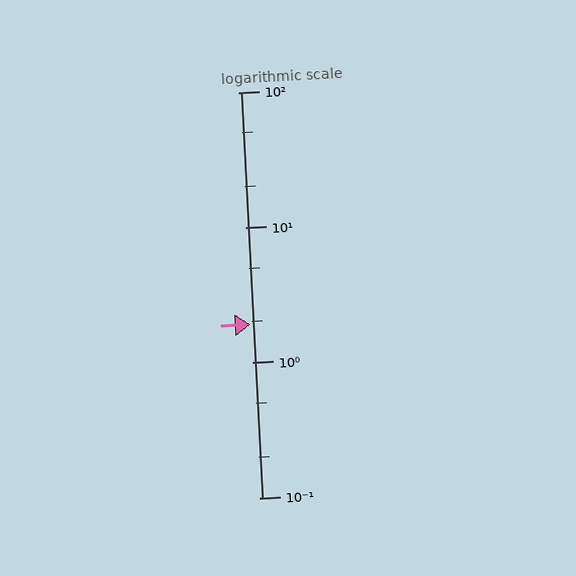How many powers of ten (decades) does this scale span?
The scale spans 3 decades, from 0.1 to 100.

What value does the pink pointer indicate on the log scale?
The pointer indicates approximately 1.9.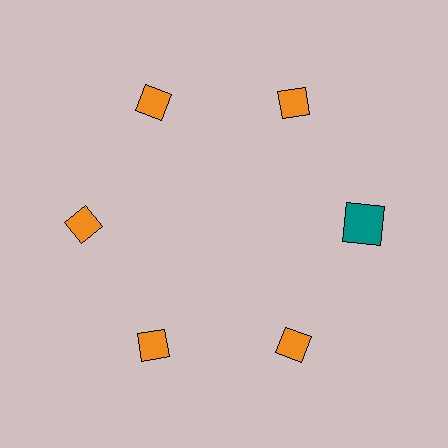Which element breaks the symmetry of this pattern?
The teal square at roughly the 3 o'clock position breaks the symmetry. All other shapes are orange diamonds.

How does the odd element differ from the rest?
It differs in both color (teal instead of orange) and shape (square instead of diamond).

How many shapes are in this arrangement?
There are 6 shapes arranged in a ring pattern.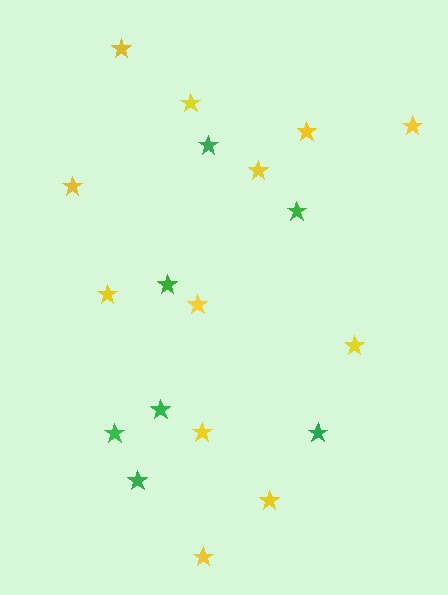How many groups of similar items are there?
There are 2 groups: one group of green stars (7) and one group of yellow stars (12).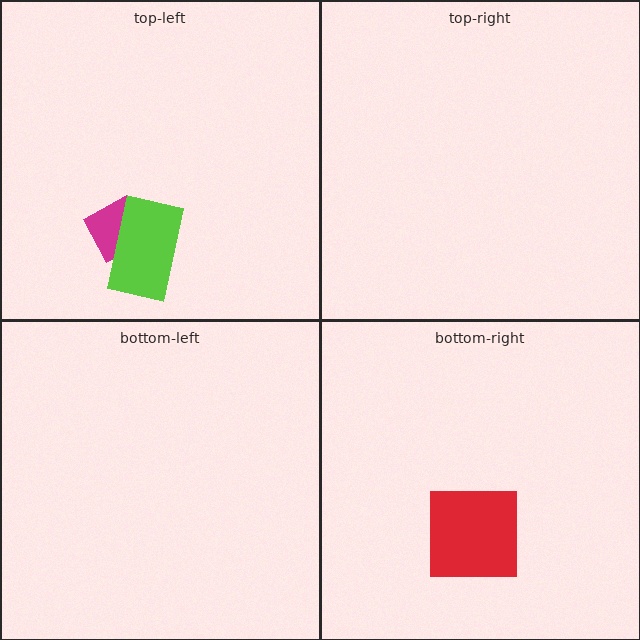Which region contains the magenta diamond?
The top-left region.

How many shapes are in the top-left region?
2.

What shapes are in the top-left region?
The magenta diamond, the lime rectangle.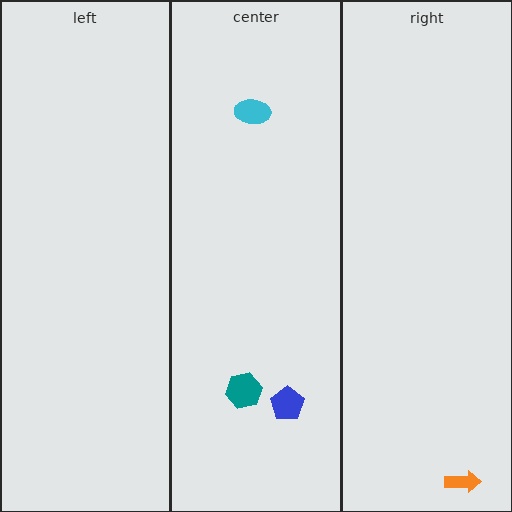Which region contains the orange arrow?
The right region.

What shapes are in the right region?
The orange arrow.